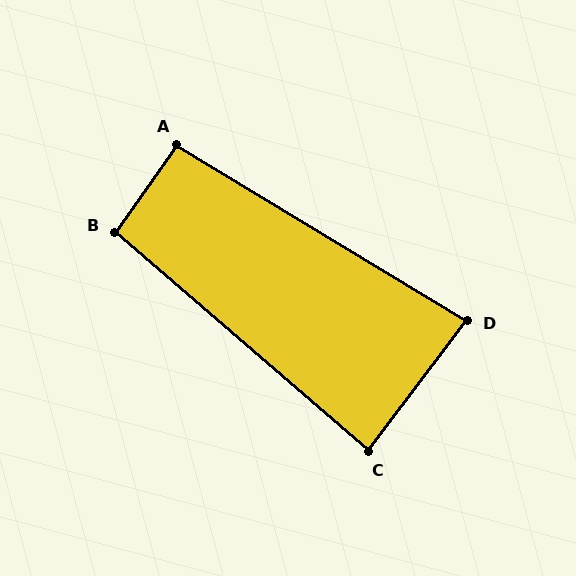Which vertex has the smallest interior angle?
D, at approximately 84 degrees.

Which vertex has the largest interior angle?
B, at approximately 96 degrees.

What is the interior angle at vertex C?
Approximately 86 degrees (approximately right).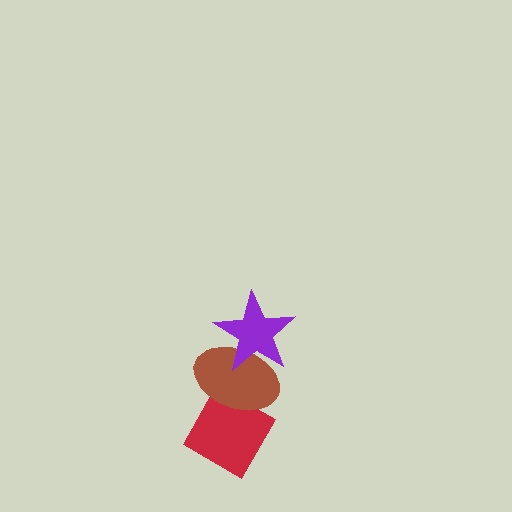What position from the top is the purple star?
The purple star is 1st from the top.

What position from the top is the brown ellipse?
The brown ellipse is 2nd from the top.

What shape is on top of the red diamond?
The brown ellipse is on top of the red diamond.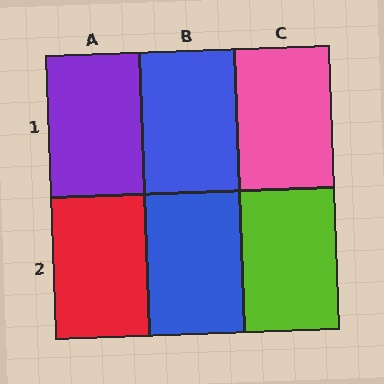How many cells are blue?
2 cells are blue.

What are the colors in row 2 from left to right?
Red, blue, lime.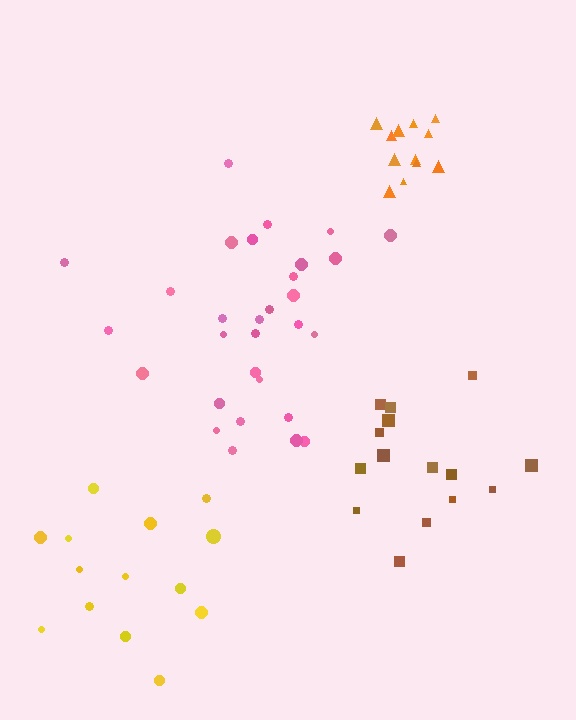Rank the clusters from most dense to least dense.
orange, pink, brown, yellow.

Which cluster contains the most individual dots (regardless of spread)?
Pink (30).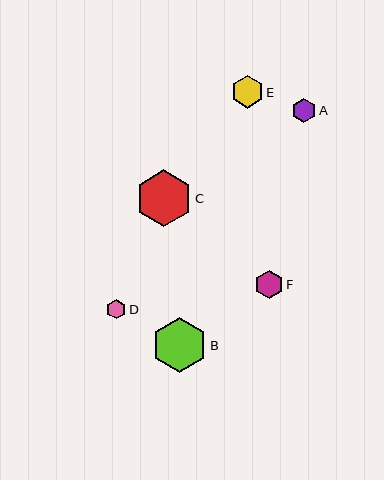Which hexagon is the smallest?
Hexagon D is the smallest with a size of approximately 19 pixels.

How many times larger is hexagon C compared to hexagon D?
Hexagon C is approximately 3.0 times the size of hexagon D.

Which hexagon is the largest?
Hexagon C is the largest with a size of approximately 57 pixels.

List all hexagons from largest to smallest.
From largest to smallest: C, B, E, F, A, D.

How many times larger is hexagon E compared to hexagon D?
Hexagon E is approximately 1.7 times the size of hexagon D.